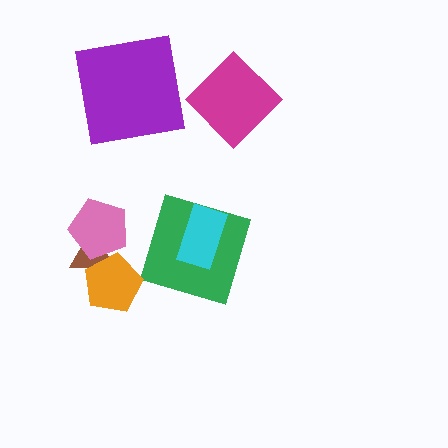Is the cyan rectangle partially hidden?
No, no other shape covers it.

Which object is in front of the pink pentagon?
The orange pentagon is in front of the pink pentagon.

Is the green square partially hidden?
Yes, it is partially covered by another shape.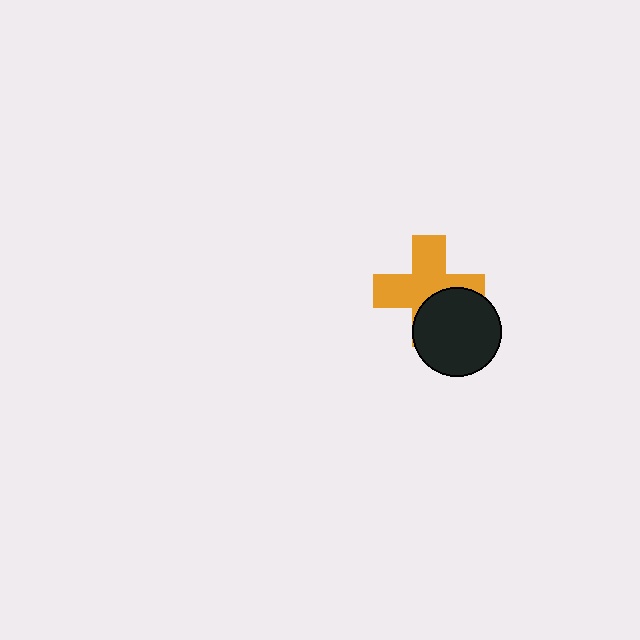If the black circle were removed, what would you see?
You would see the complete orange cross.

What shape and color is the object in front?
The object in front is a black circle.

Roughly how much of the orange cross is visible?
About half of it is visible (roughly 64%).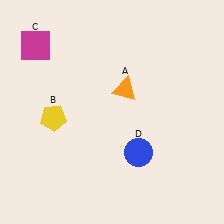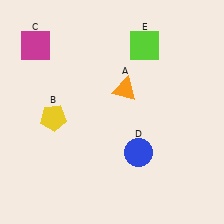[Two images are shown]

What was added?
A lime square (E) was added in Image 2.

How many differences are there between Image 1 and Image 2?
There is 1 difference between the two images.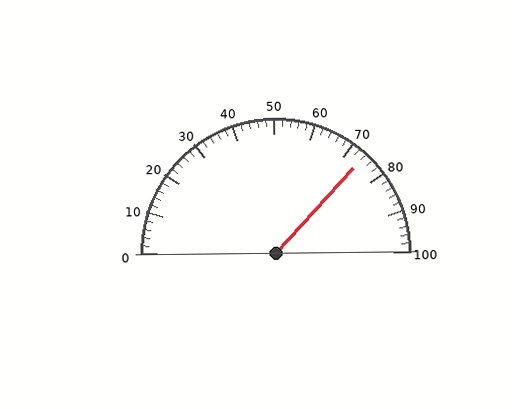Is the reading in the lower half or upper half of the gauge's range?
The reading is in the upper half of the range (0 to 100).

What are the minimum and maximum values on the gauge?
The gauge ranges from 0 to 100.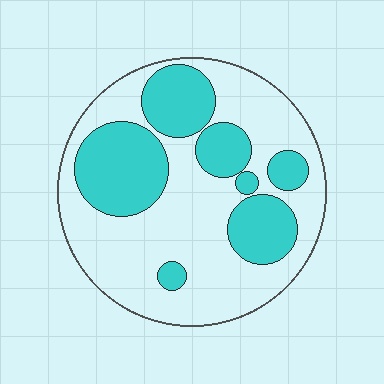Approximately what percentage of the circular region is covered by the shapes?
Approximately 35%.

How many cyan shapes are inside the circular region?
7.